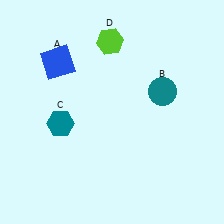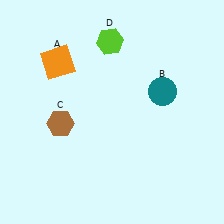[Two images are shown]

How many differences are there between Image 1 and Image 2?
There are 2 differences between the two images.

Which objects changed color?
A changed from blue to orange. C changed from teal to brown.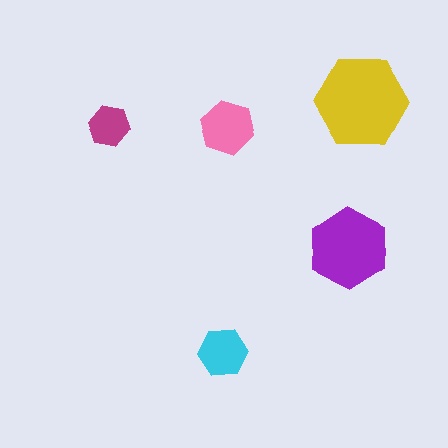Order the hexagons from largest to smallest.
the yellow one, the purple one, the pink one, the cyan one, the magenta one.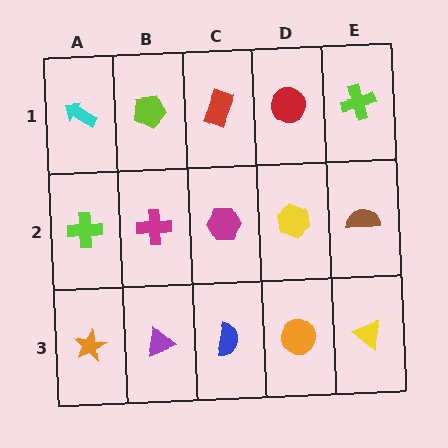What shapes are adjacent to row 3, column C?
A magenta hexagon (row 2, column C), a purple triangle (row 3, column B), an orange circle (row 3, column D).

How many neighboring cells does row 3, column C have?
3.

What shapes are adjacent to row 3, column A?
A lime cross (row 2, column A), a purple triangle (row 3, column B).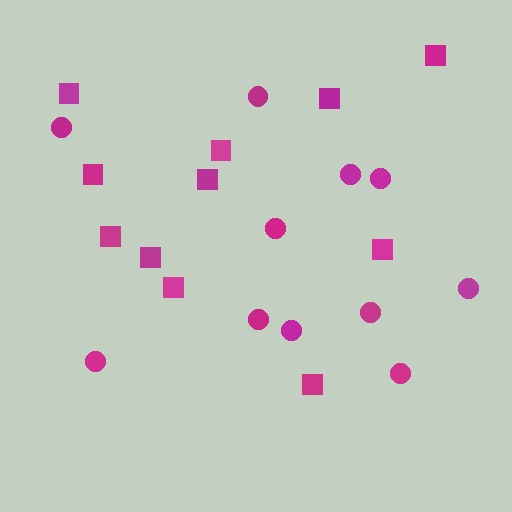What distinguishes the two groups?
There are 2 groups: one group of squares (11) and one group of circles (11).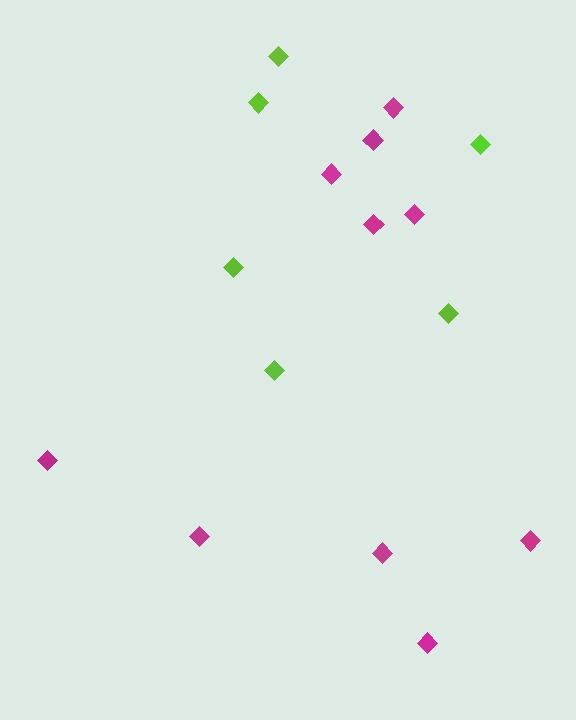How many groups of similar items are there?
There are 2 groups: one group of lime diamonds (6) and one group of magenta diamonds (10).